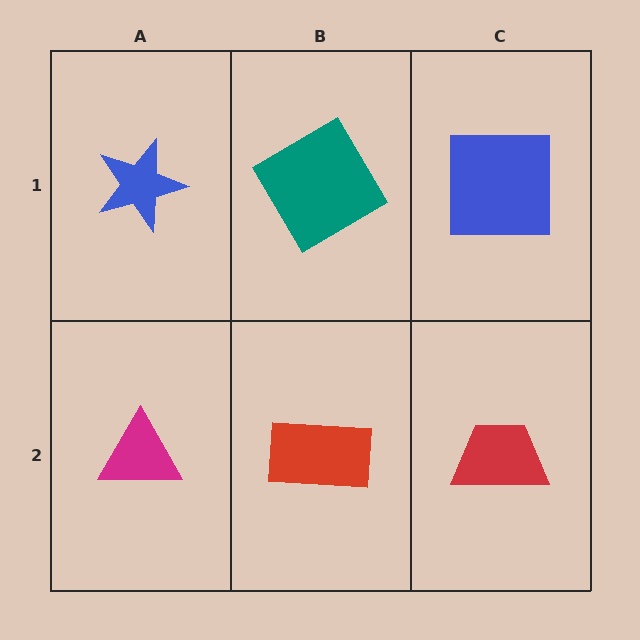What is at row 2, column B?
A red rectangle.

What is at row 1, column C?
A blue square.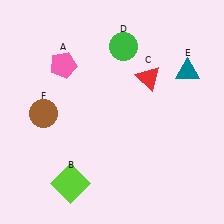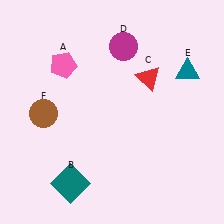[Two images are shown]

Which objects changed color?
B changed from lime to teal. D changed from green to magenta.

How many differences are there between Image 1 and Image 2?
There are 2 differences between the two images.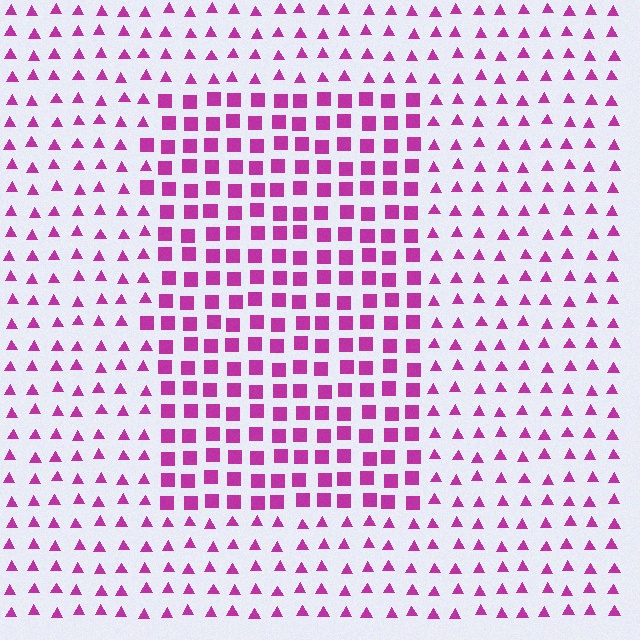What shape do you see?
I see a rectangle.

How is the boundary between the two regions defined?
The boundary is defined by a change in element shape: squares inside vs. triangles outside. All elements share the same color and spacing.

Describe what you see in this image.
The image is filled with small magenta elements arranged in a uniform grid. A rectangle-shaped region contains squares, while the surrounding area contains triangles. The boundary is defined purely by the change in element shape.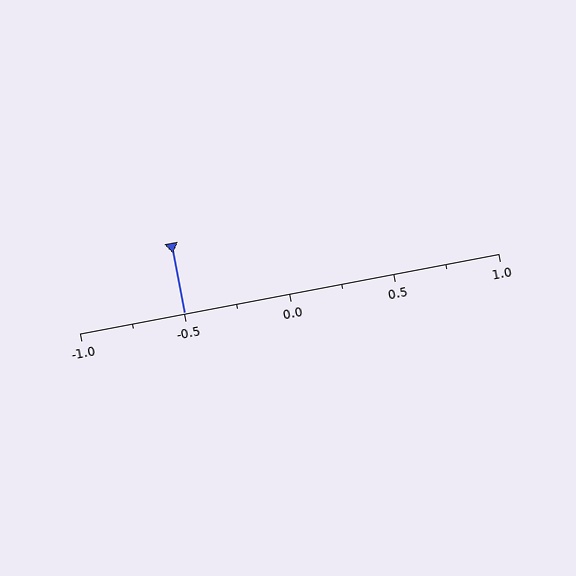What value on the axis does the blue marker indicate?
The marker indicates approximately -0.5.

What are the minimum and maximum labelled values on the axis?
The axis runs from -1.0 to 1.0.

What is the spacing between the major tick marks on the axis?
The major ticks are spaced 0.5 apart.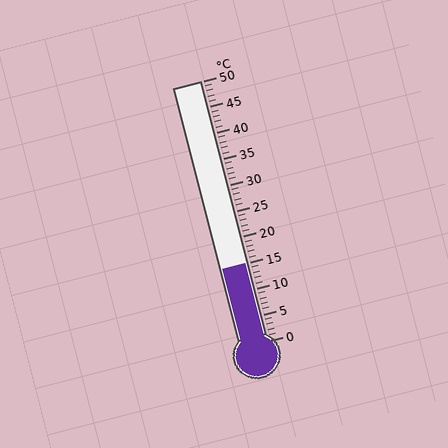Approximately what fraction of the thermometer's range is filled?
The thermometer is filled to approximately 30% of its range.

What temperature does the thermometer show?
The thermometer shows approximately 15°C.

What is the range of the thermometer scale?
The thermometer scale ranges from 0°C to 50°C.